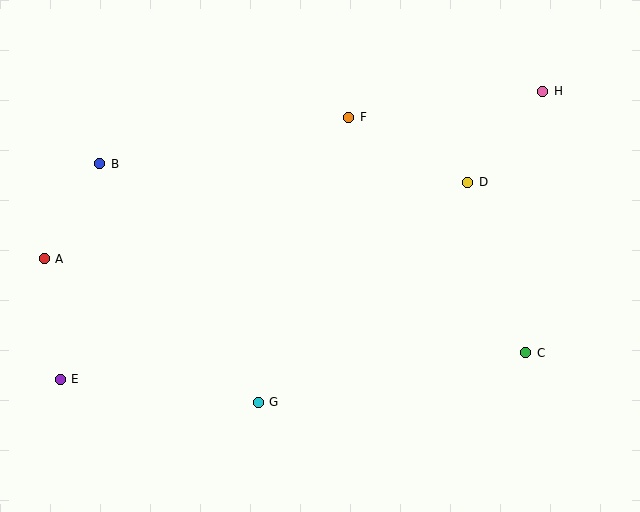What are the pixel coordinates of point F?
Point F is at (349, 117).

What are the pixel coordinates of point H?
Point H is at (543, 91).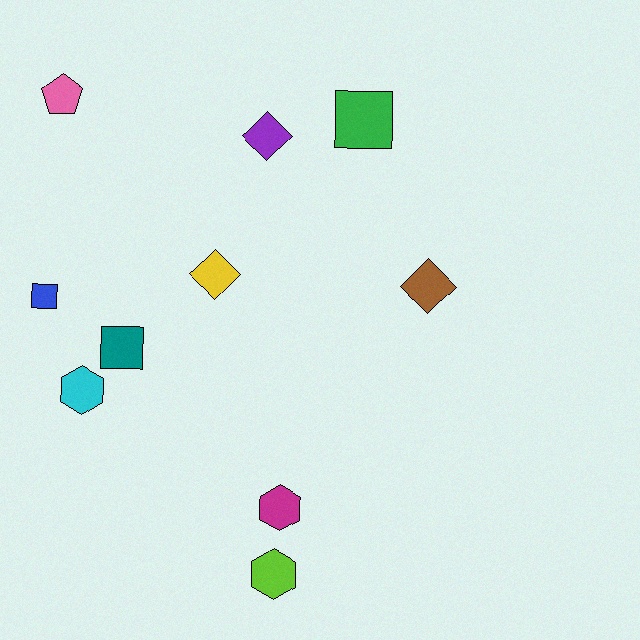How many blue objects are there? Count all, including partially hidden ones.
There is 1 blue object.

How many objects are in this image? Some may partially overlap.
There are 10 objects.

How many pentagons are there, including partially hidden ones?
There is 1 pentagon.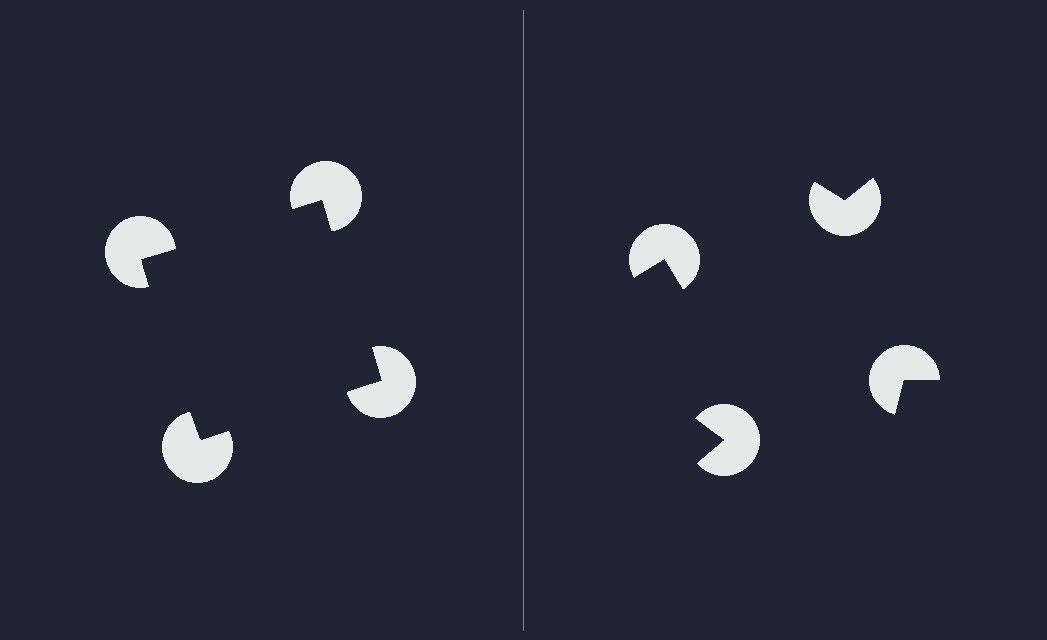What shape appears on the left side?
An illusory square.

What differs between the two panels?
The pac-man discs are positioned identically on both sides; only the wedge orientations differ. On the left they align to a square; on the right they are misaligned.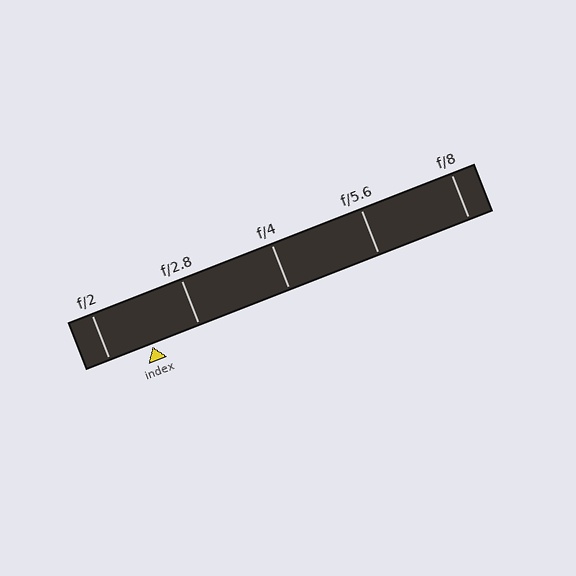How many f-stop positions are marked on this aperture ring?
There are 5 f-stop positions marked.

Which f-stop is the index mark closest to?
The index mark is closest to f/2.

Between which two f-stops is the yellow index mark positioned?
The index mark is between f/2 and f/2.8.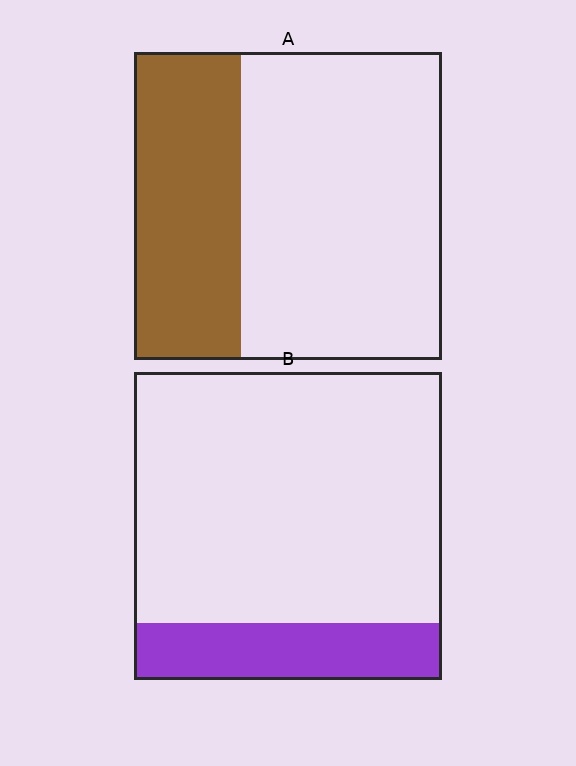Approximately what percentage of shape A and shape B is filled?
A is approximately 35% and B is approximately 20%.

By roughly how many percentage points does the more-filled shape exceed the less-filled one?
By roughly 15 percentage points (A over B).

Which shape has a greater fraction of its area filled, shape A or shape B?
Shape A.